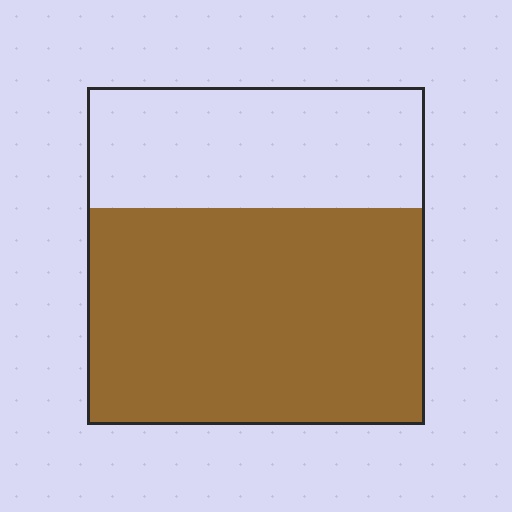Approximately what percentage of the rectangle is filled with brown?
Approximately 65%.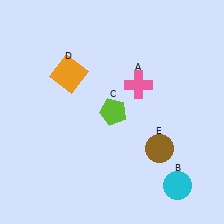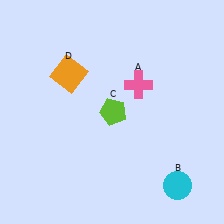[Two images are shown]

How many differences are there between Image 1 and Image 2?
There is 1 difference between the two images.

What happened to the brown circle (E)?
The brown circle (E) was removed in Image 2. It was in the bottom-right area of Image 1.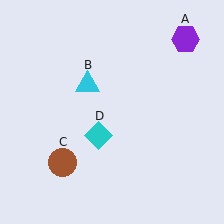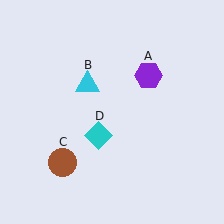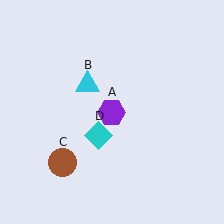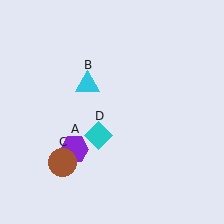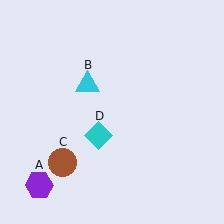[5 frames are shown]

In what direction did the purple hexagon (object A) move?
The purple hexagon (object A) moved down and to the left.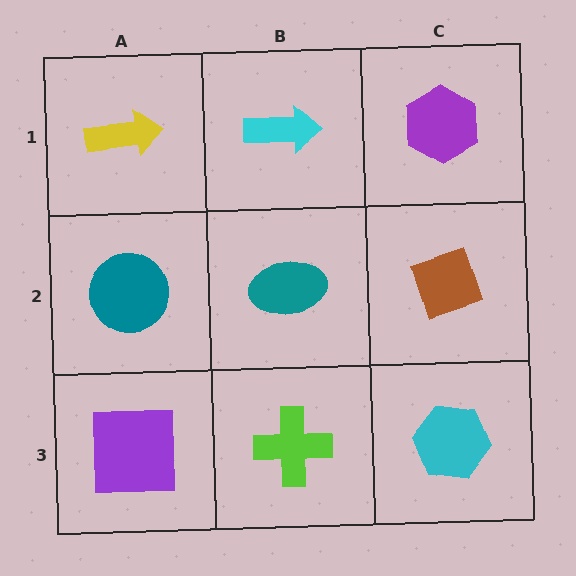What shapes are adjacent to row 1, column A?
A teal circle (row 2, column A), a cyan arrow (row 1, column B).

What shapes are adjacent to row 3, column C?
A brown diamond (row 2, column C), a lime cross (row 3, column B).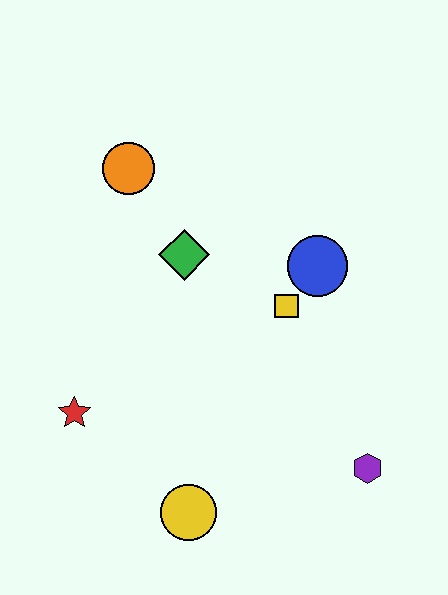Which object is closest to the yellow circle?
The red star is closest to the yellow circle.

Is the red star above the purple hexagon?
Yes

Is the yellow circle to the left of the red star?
No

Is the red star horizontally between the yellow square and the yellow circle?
No